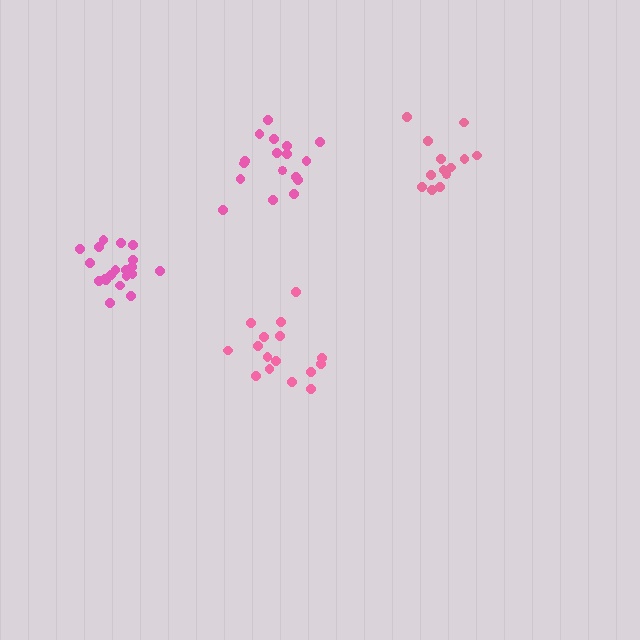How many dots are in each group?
Group 1: 14 dots, Group 2: 17 dots, Group 3: 16 dots, Group 4: 20 dots (67 total).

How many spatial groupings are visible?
There are 4 spatial groupings.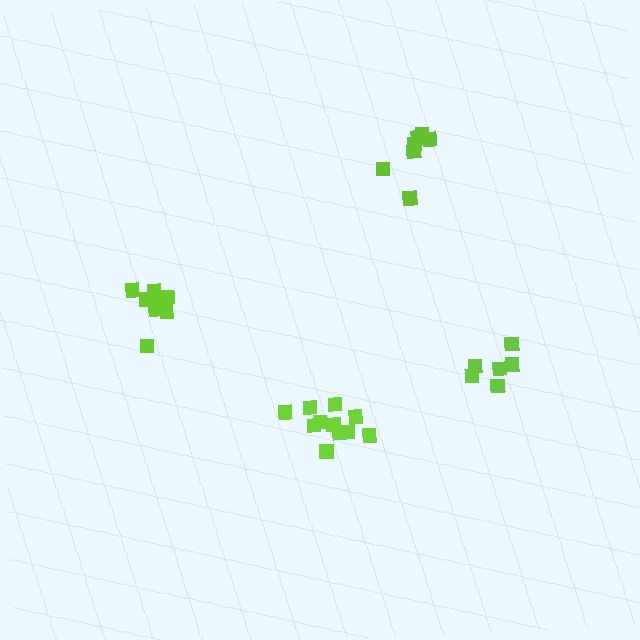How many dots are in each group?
Group 1: 6 dots, Group 2: 11 dots, Group 3: 8 dots, Group 4: 7 dots (32 total).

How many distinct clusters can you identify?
There are 4 distinct clusters.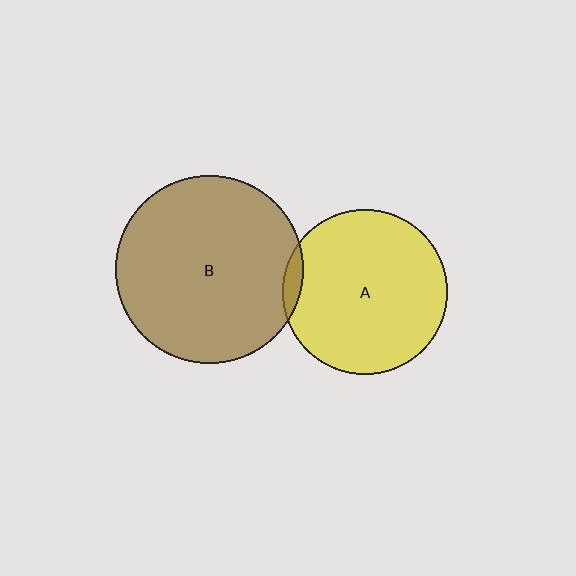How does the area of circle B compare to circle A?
Approximately 1.3 times.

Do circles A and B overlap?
Yes.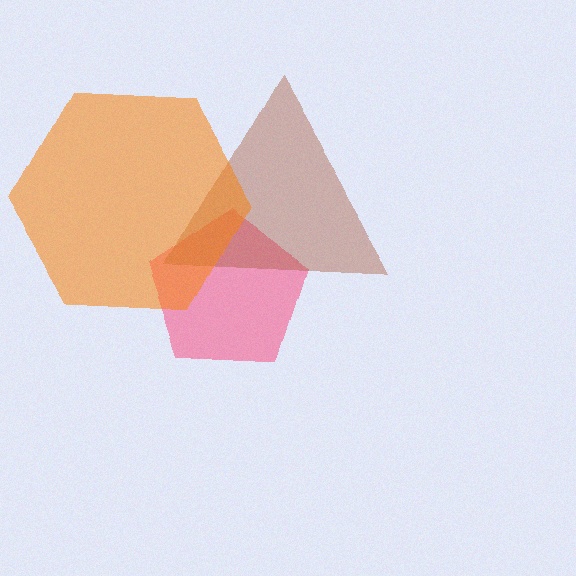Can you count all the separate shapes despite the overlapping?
Yes, there are 3 separate shapes.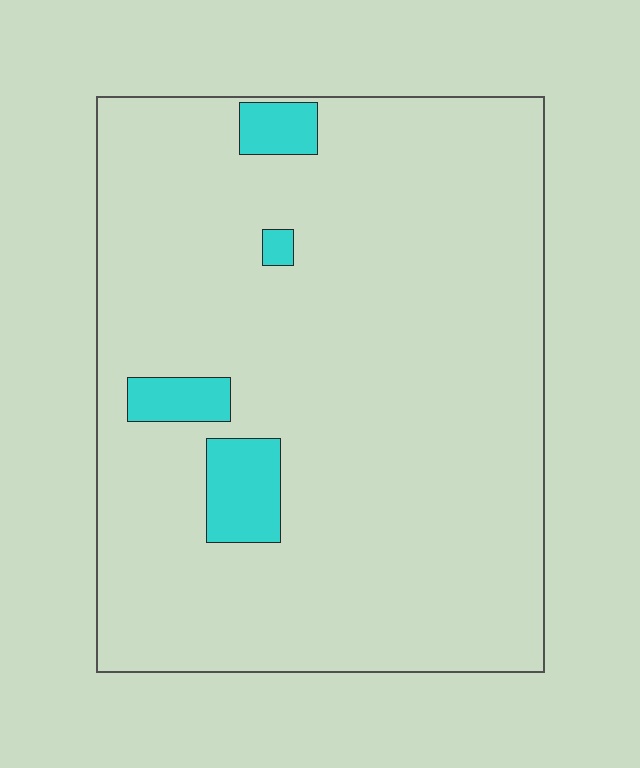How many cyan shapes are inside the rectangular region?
4.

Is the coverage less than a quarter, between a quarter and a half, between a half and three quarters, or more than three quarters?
Less than a quarter.